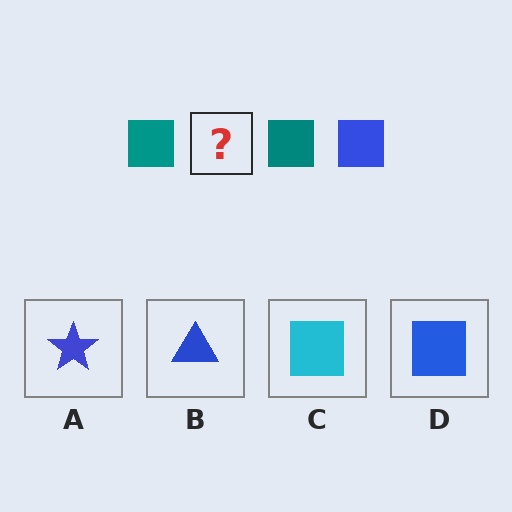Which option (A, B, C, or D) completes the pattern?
D.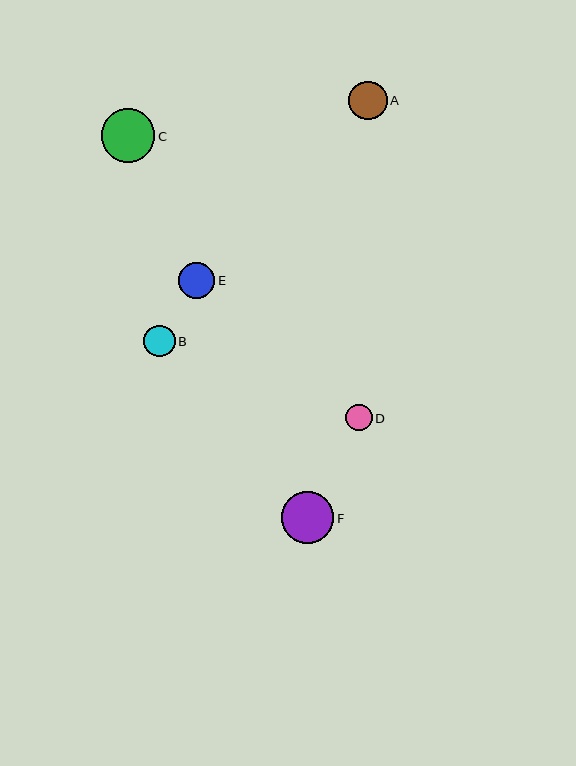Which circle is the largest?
Circle C is the largest with a size of approximately 53 pixels.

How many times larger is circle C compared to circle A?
Circle C is approximately 1.4 times the size of circle A.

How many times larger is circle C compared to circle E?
Circle C is approximately 1.5 times the size of circle E.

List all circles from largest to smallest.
From largest to smallest: C, F, A, E, B, D.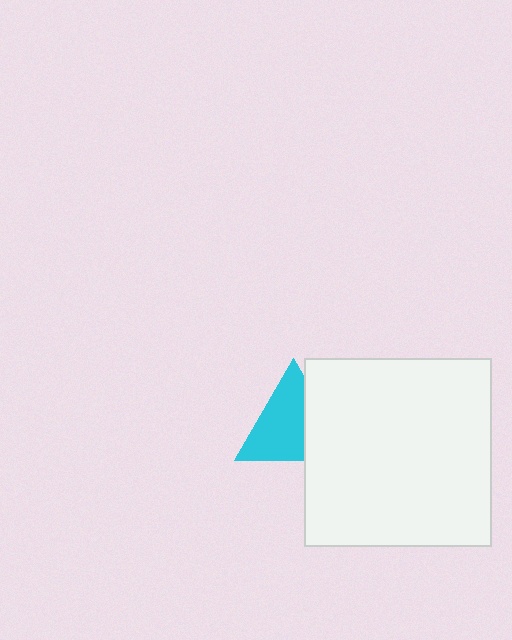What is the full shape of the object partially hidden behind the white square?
The partially hidden object is a cyan triangle.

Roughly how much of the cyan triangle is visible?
About half of it is visible (roughly 65%).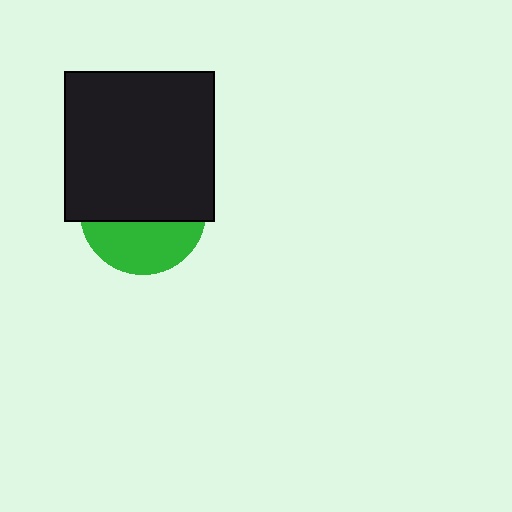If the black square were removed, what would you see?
You would see the complete green circle.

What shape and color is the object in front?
The object in front is a black square.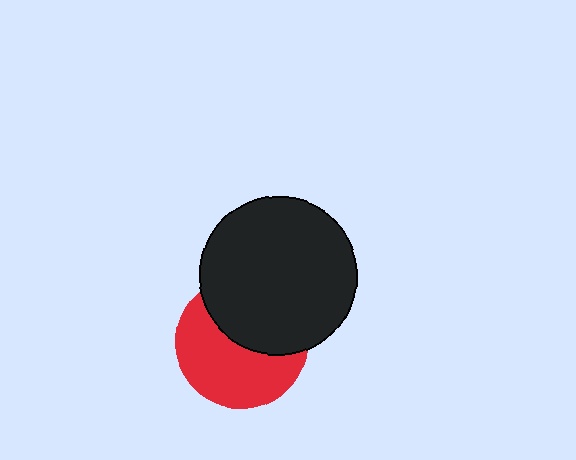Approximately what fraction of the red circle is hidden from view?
Roughly 44% of the red circle is hidden behind the black circle.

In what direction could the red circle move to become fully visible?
The red circle could move down. That would shift it out from behind the black circle entirely.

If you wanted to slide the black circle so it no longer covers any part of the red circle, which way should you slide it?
Slide it up — that is the most direct way to separate the two shapes.